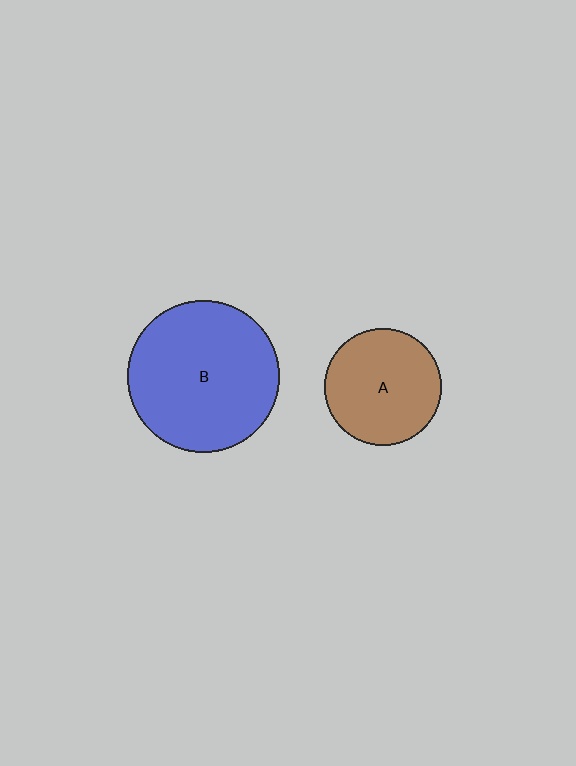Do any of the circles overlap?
No, none of the circles overlap.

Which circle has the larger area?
Circle B (blue).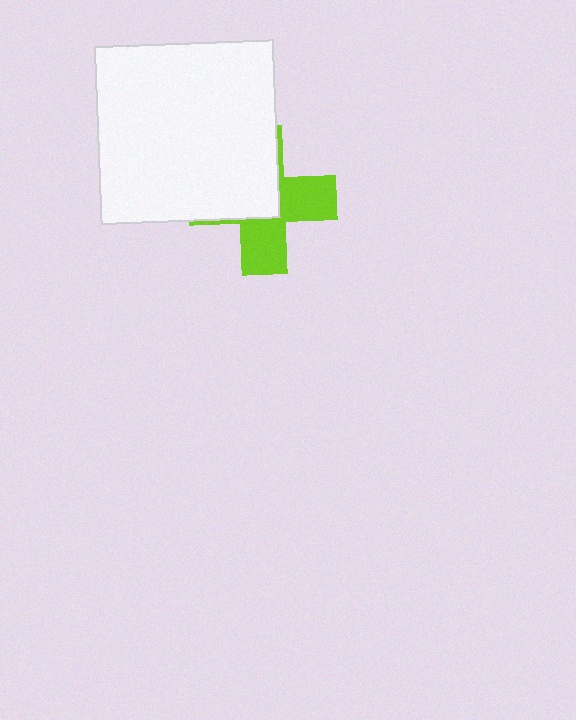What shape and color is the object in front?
The object in front is a white square.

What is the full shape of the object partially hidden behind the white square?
The partially hidden object is a lime cross.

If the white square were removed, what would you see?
You would see the complete lime cross.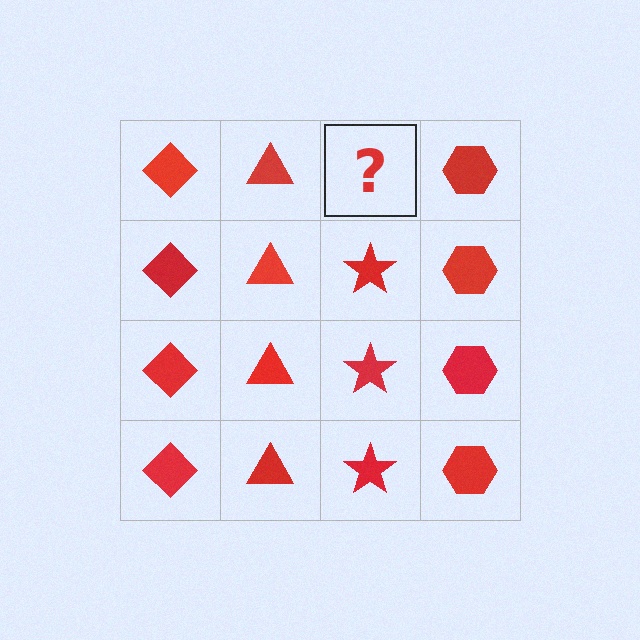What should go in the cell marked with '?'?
The missing cell should contain a red star.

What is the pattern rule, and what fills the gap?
The rule is that each column has a consistent shape. The gap should be filled with a red star.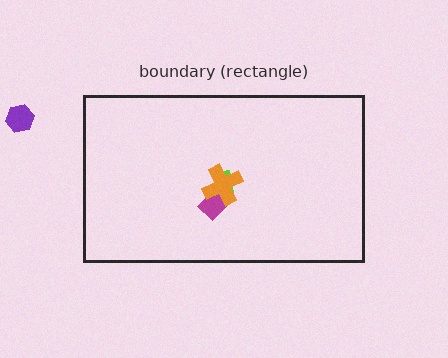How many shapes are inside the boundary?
3 inside, 1 outside.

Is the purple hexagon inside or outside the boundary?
Outside.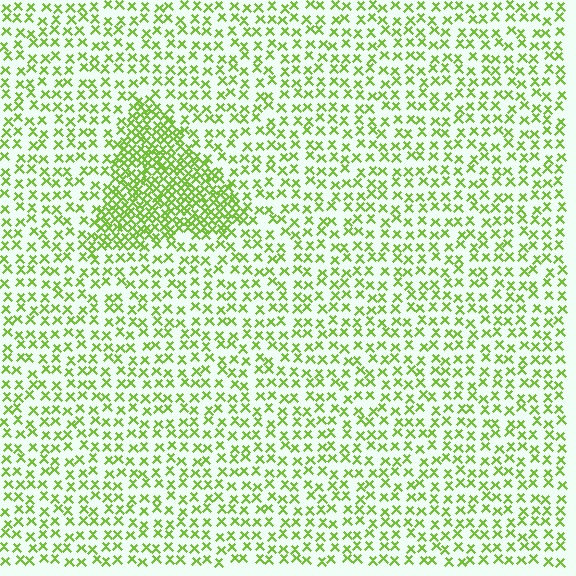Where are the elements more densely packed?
The elements are more densely packed inside the triangle boundary.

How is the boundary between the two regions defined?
The boundary is defined by a change in element density (approximately 2.5x ratio). All elements are the same color, size, and shape.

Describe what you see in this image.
The image contains small lime elements arranged at two different densities. A triangle-shaped region is visible where the elements are more densely packed than the surrounding area.